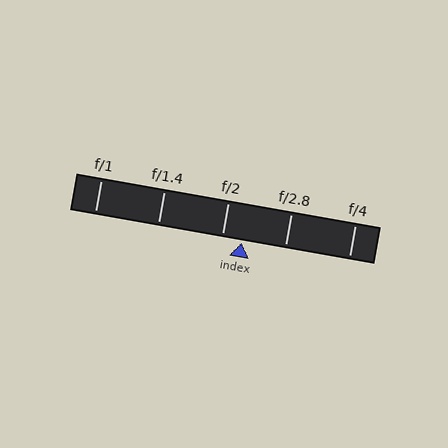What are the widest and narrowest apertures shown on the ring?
The widest aperture shown is f/1 and the narrowest is f/4.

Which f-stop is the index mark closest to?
The index mark is closest to f/2.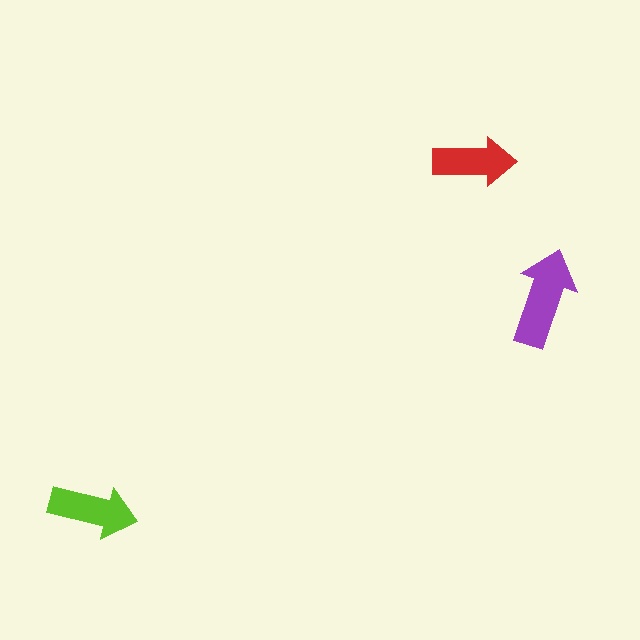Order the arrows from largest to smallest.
the purple one, the lime one, the red one.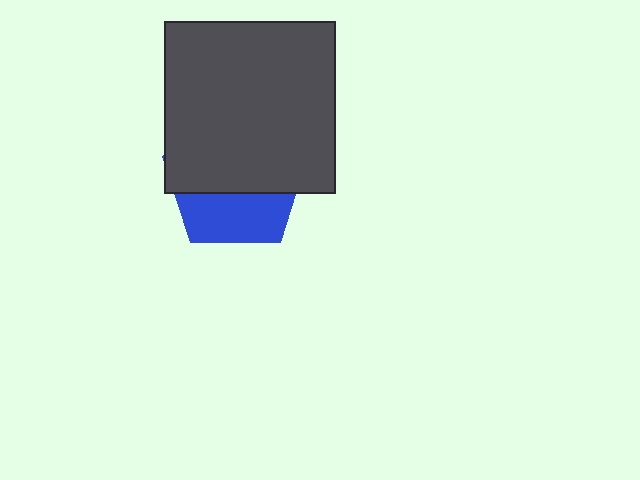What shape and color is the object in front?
The object in front is a dark gray square.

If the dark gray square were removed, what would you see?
You would see the complete blue pentagon.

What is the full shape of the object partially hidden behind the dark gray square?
The partially hidden object is a blue pentagon.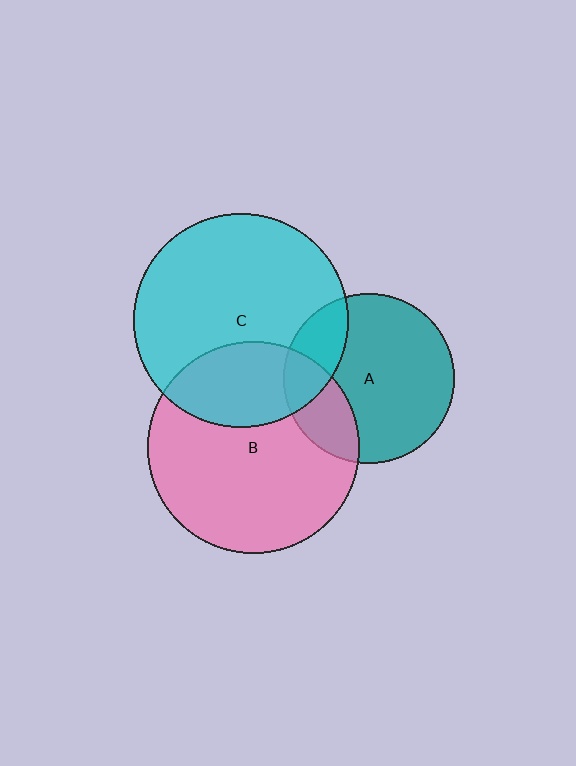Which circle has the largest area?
Circle C (cyan).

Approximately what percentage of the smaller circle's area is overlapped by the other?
Approximately 20%.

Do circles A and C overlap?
Yes.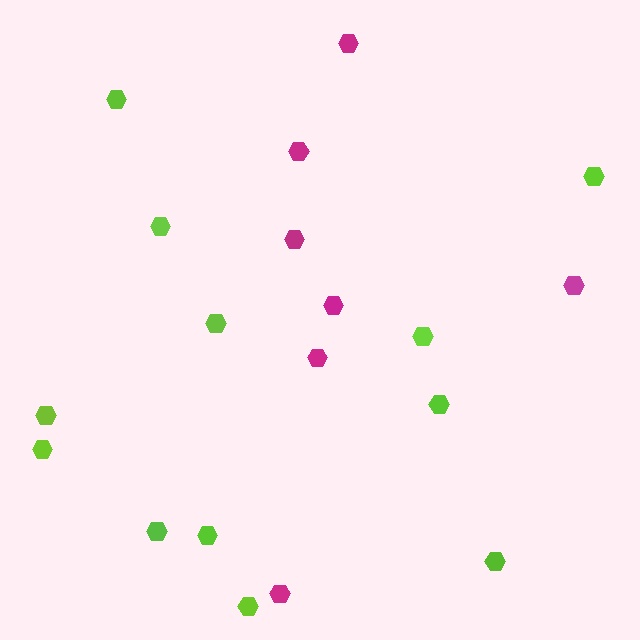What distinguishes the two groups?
There are 2 groups: one group of magenta hexagons (7) and one group of lime hexagons (12).